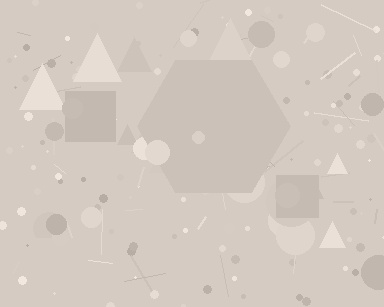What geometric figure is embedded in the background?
A hexagon is embedded in the background.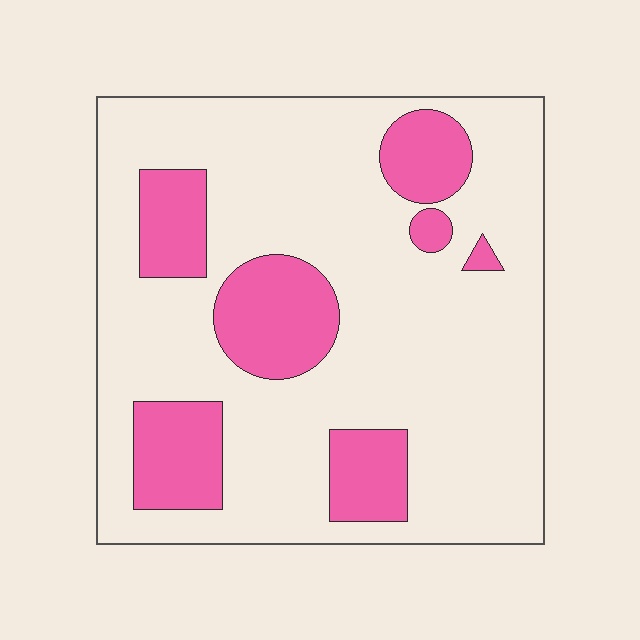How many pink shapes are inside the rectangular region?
7.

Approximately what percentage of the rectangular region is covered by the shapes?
Approximately 25%.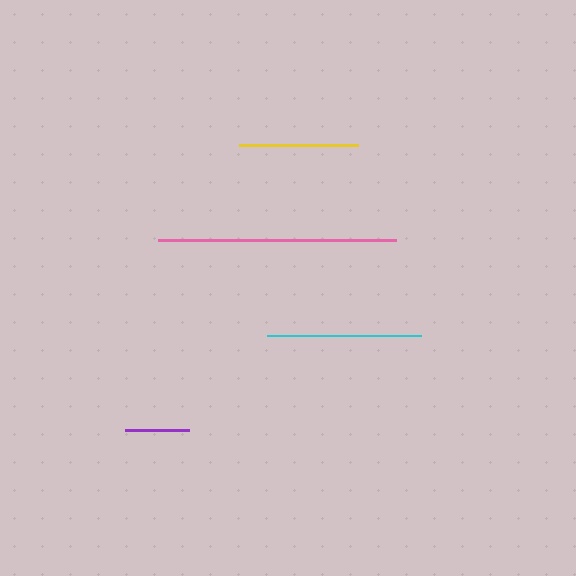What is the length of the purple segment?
The purple segment is approximately 64 pixels long.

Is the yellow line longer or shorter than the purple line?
The yellow line is longer than the purple line.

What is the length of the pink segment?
The pink segment is approximately 239 pixels long.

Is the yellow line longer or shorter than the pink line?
The pink line is longer than the yellow line.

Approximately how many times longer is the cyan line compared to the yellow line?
The cyan line is approximately 1.3 times the length of the yellow line.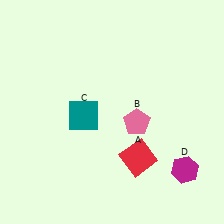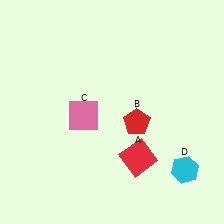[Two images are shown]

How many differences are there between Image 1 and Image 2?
There are 3 differences between the two images.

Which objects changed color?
B changed from pink to red. C changed from teal to pink. D changed from magenta to cyan.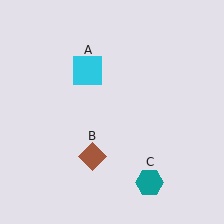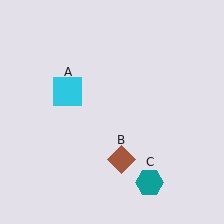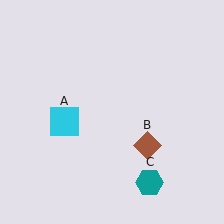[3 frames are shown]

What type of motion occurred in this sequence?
The cyan square (object A), brown diamond (object B) rotated counterclockwise around the center of the scene.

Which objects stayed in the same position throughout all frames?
Teal hexagon (object C) remained stationary.